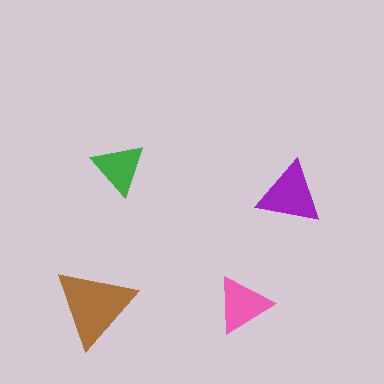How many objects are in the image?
There are 4 objects in the image.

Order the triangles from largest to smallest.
the brown one, the purple one, the pink one, the green one.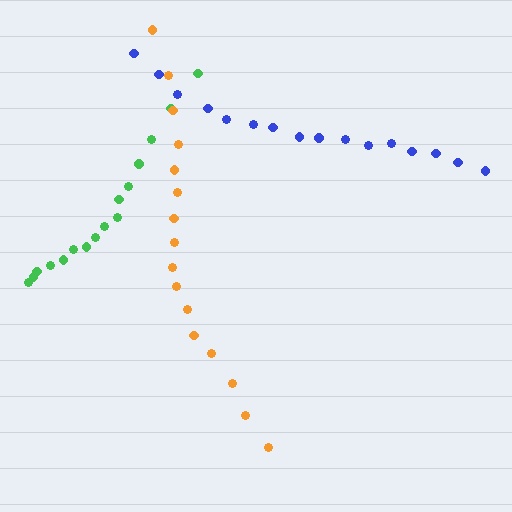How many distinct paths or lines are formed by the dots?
There are 3 distinct paths.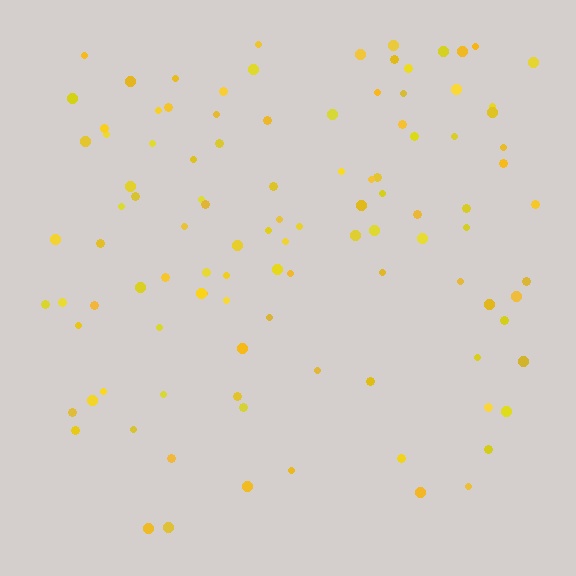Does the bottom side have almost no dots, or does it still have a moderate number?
Still a moderate number, just noticeably fewer than the top.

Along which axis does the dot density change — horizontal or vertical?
Vertical.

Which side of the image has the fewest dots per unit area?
The bottom.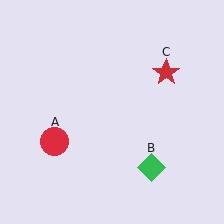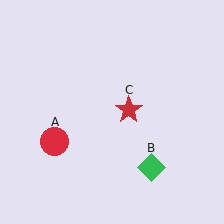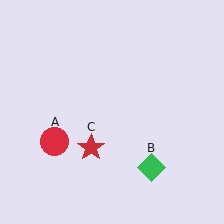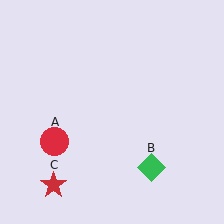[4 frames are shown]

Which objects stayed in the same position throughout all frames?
Red circle (object A) and green diamond (object B) remained stationary.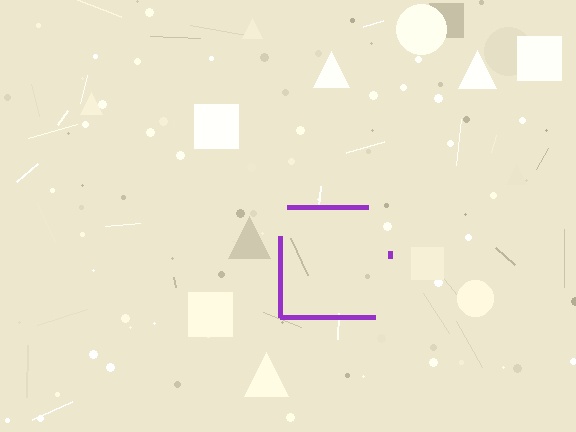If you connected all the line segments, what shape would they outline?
They would outline a square.